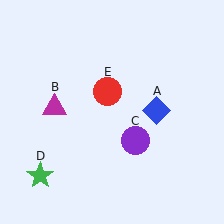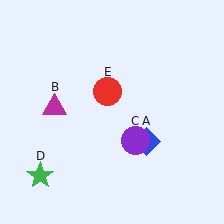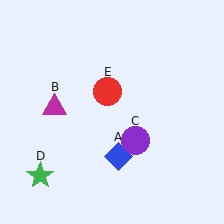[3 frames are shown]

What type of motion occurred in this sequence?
The blue diamond (object A) rotated clockwise around the center of the scene.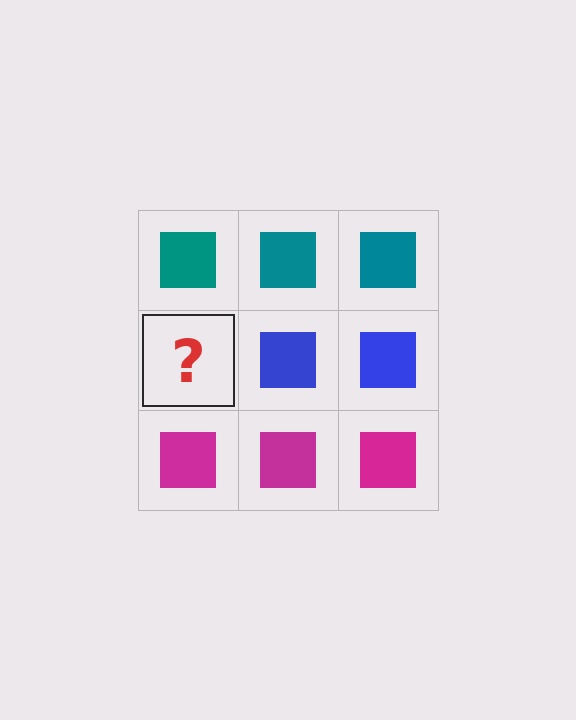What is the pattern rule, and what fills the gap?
The rule is that each row has a consistent color. The gap should be filled with a blue square.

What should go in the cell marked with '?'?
The missing cell should contain a blue square.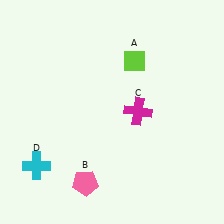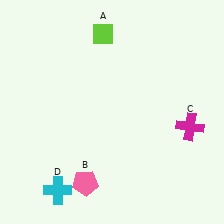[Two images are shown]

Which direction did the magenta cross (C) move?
The magenta cross (C) moved right.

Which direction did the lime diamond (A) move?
The lime diamond (A) moved left.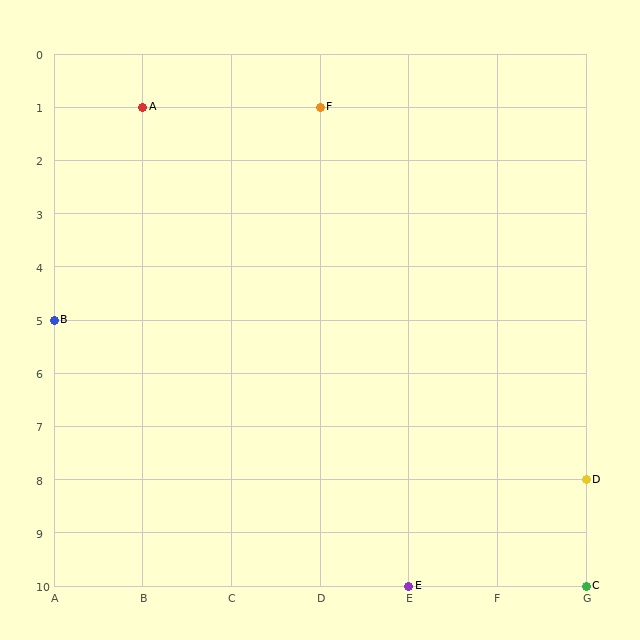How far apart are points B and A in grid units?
Points B and A are 1 column and 4 rows apart (about 4.1 grid units diagonally).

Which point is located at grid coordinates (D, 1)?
Point F is at (D, 1).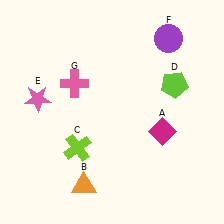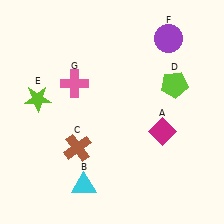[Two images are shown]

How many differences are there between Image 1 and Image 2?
There are 3 differences between the two images.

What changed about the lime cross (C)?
In Image 1, C is lime. In Image 2, it changed to brown.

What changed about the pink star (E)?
In Image 1, E is pink. In Image 2, it changed to lime.